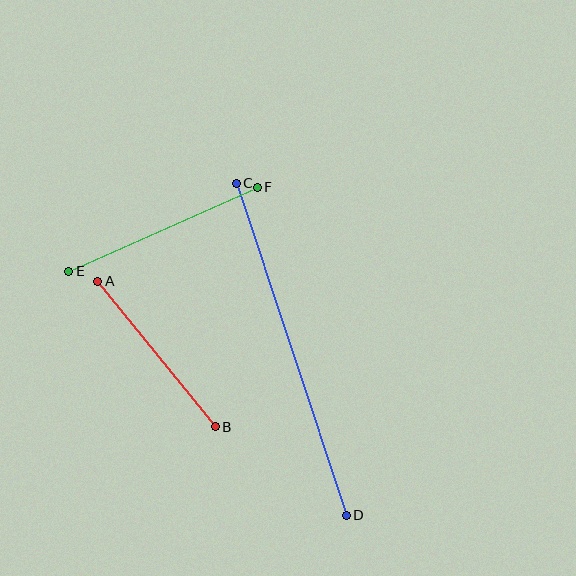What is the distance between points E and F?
The distance is approximately 206 pixels.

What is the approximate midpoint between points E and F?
The midpoint is at approximately (163, 229) pixels.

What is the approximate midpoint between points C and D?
The midpoint is at approximately (291, 349) pixels.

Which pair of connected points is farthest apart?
Points C and D are farthest apart.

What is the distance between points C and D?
The distance is approximately 350 pixels.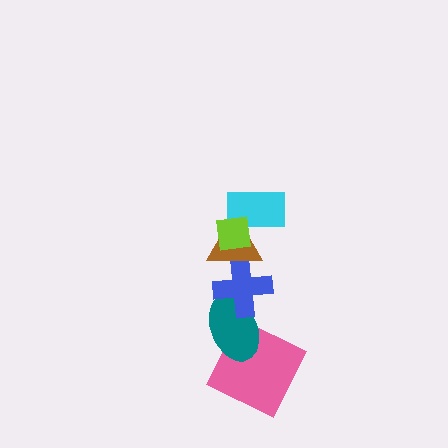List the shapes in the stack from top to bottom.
From top to bottom: the lime square, the cyan rectangle, the brown triangle, the blue cross, the teal ellipse, the pink square.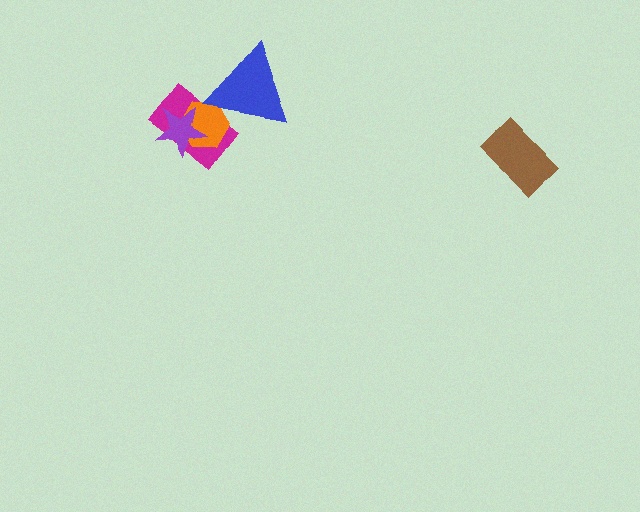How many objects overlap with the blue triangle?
2 objects overlap with the blue triangle.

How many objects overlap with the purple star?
2 objects overlap with the purple star.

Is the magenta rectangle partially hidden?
Yes, it is partially covered by another shape.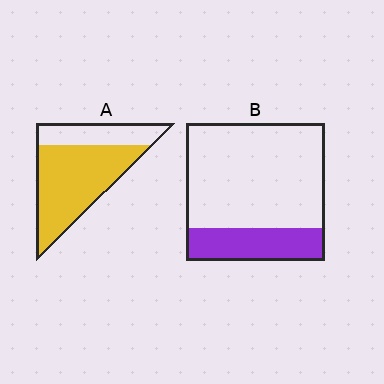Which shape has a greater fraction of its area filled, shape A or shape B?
Shape A.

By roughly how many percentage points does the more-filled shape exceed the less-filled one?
By roughly 45 percentage points (A over B).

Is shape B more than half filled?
No.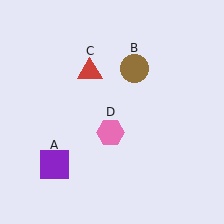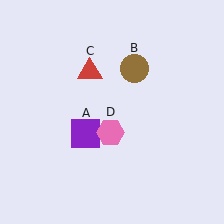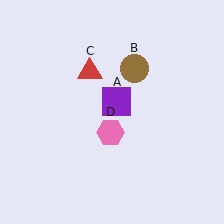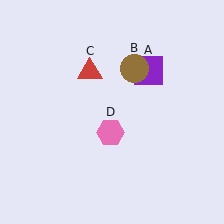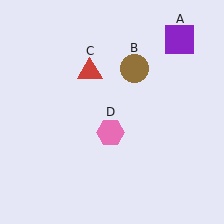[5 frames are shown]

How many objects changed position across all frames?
1 object changed position: purple square (object A).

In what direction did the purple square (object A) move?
The purple square (object A) moved up and to the right.